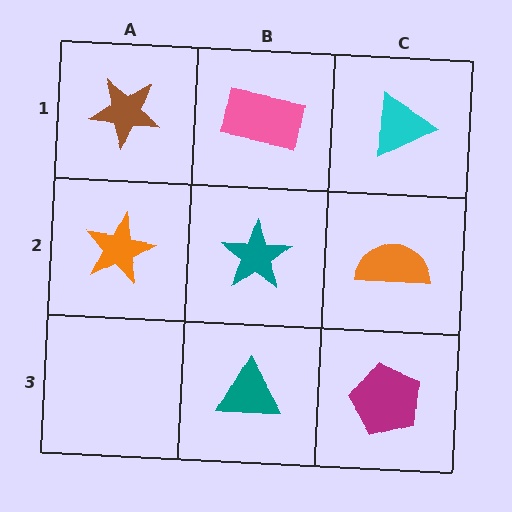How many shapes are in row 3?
2 shapes.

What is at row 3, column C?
A magenta pentagon.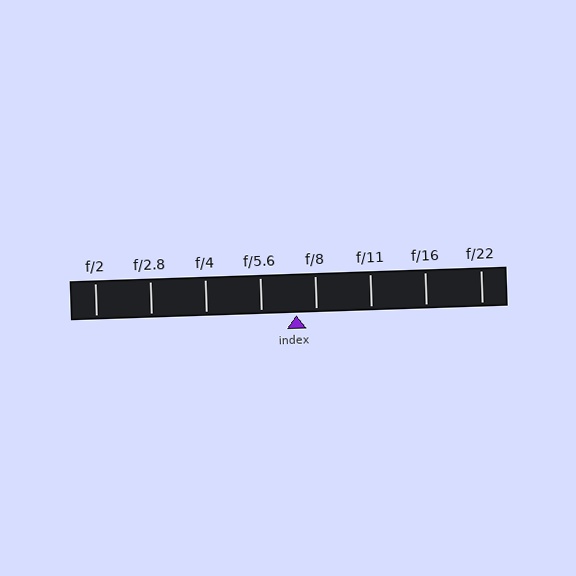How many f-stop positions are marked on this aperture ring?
There are 8 f-stop positions marked.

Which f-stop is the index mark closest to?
The index mark is closest to f/8.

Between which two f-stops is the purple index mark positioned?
The index mark is between f/5.6 and f/8.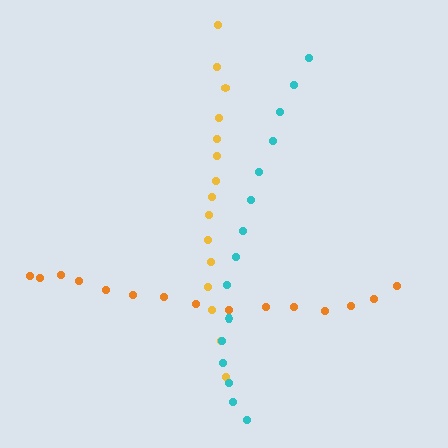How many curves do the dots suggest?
There are 3 distinct paths.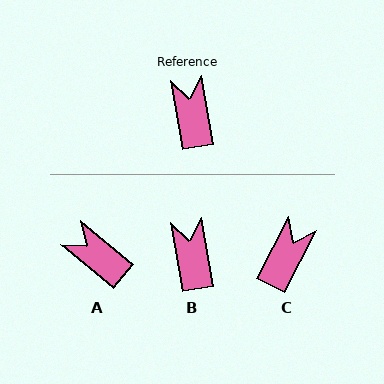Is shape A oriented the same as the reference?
No, it is off by about 40 degrees.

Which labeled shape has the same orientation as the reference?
B.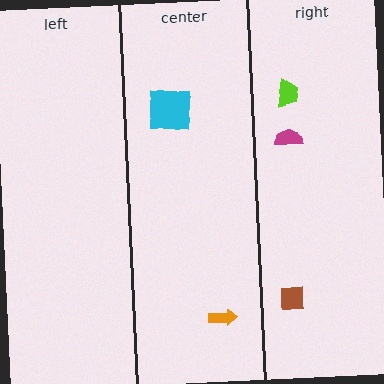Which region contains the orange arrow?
The center region.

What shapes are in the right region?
The lime trapezoid, the magenta semicircle, the brown square.